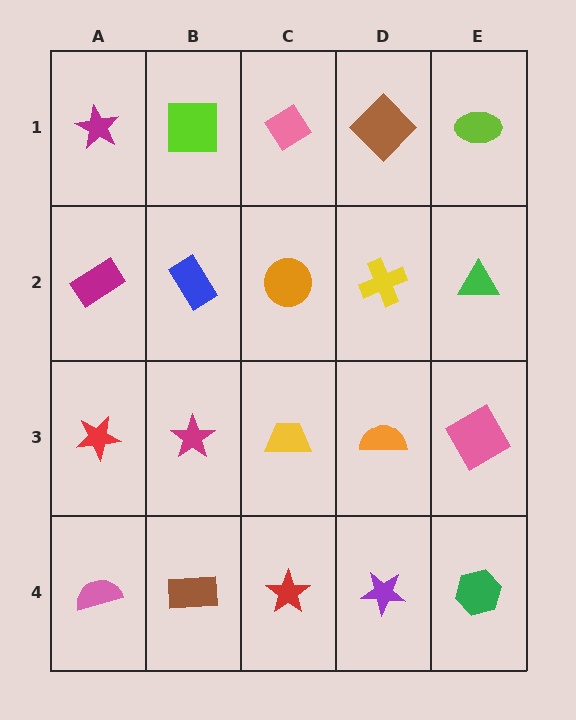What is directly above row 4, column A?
A red star.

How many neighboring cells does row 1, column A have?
2.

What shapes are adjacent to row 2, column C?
A pink diamond (row 1, column C), a yellow trapezoid (row 3, column C), a blue rectangle (row 2, column B), a yellow cross (row 2, column D).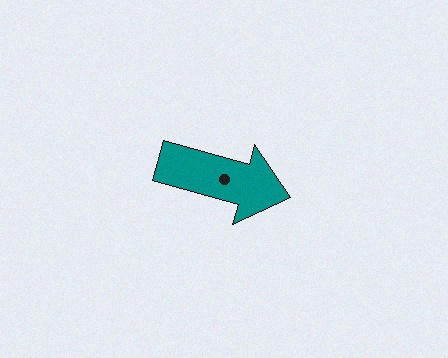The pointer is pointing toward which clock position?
Roughly 4 o'clock.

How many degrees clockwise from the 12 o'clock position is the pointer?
Approximately 106 degrees.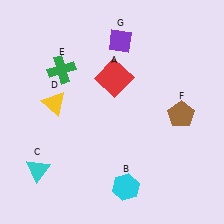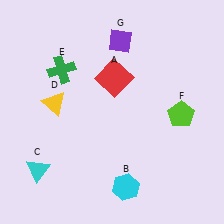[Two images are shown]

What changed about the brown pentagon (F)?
In Image 1, F is brown. In Image 2, it changed to lime.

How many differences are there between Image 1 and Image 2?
There is 1 difference between the two images.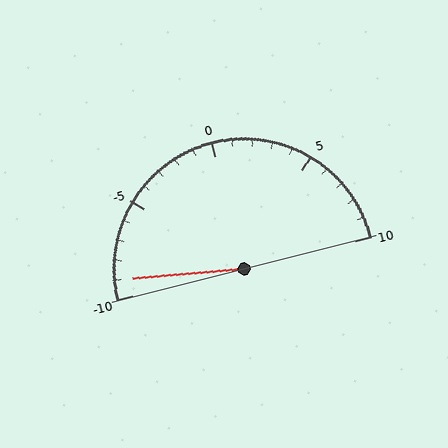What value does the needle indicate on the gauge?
The needle indicates approximately -9.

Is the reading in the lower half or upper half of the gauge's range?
The reading is in the lower half of the range (-10 to 10).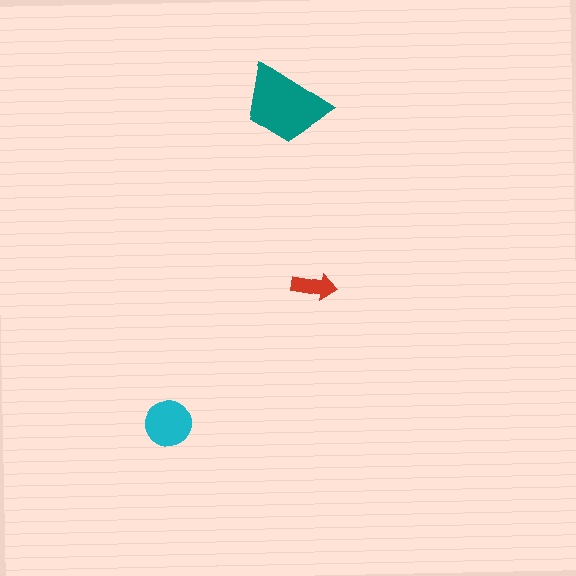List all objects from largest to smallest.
The teal trapezoid, the cyan circle, the red arrow.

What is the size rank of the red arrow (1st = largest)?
3rd.